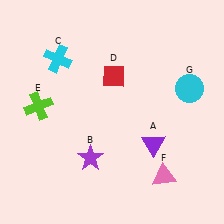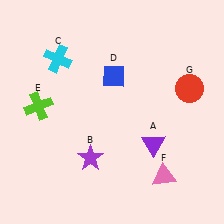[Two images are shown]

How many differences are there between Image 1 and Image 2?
There are 2 differences between the two images.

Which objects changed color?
D changed from red to blue. G changed from cyan to red.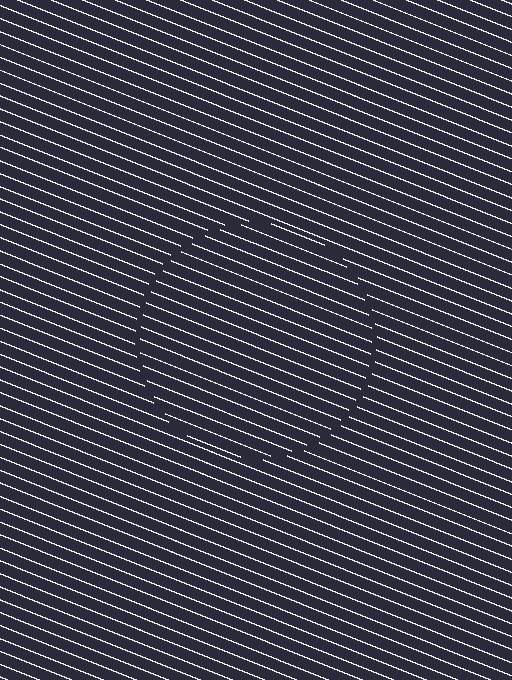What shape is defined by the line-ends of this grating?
An illusory circle. The interior of the shape contains the same grating, shifted by half a period — the contour is defined by the phase discontinuity where line-ends from the inner and outer gratings abut.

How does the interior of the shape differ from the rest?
The interior of the shape contains the same grating, shifted by half a period — the contour is defined by the phase discontinuity where line-ends from the inner and outer gratings abut.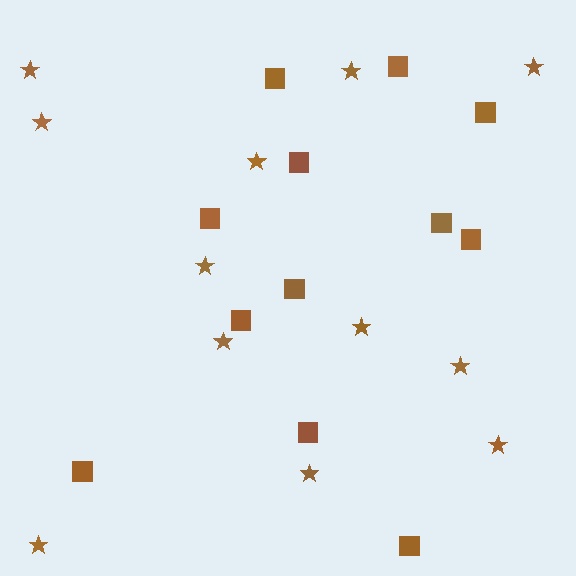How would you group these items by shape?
There are 2 groups: one group of stars (12) and one group of squares (12).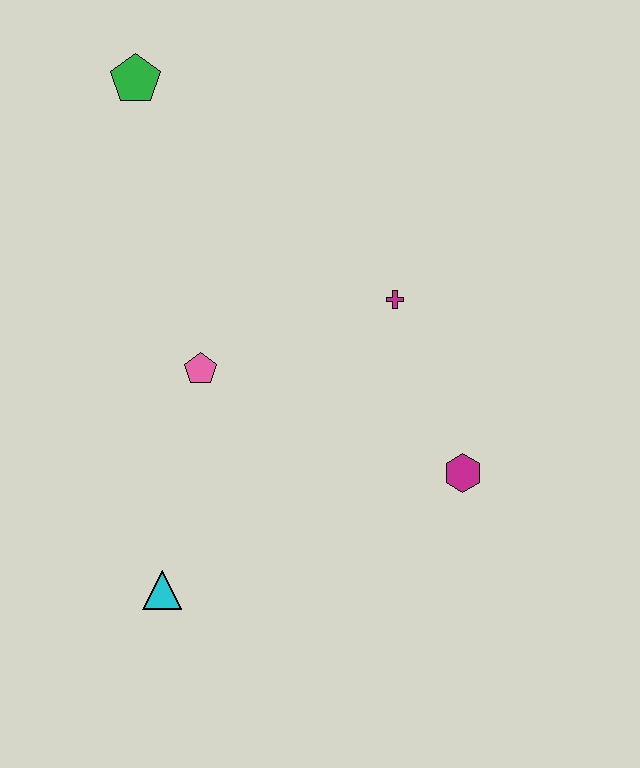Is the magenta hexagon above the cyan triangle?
Yes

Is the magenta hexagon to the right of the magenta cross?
Yes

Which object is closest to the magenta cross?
The magenta hexagon is closest to the magenta cross.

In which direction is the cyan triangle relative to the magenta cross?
The cyan triangle is below the magenta cross.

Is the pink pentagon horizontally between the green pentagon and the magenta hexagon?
Yes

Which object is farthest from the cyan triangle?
The green pentagon is farthest from the cyan triangle.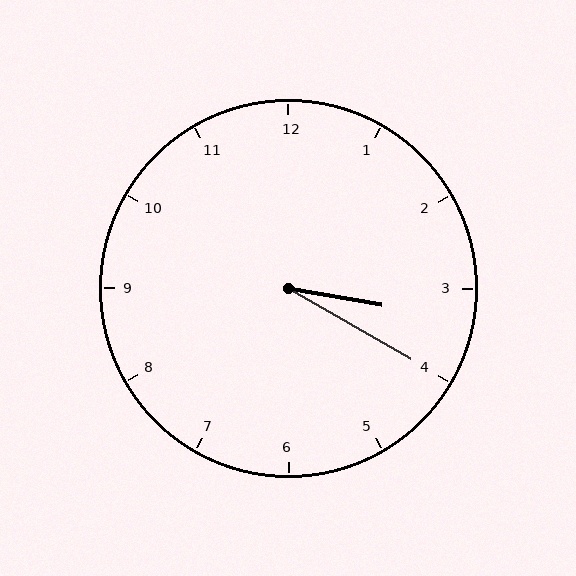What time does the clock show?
3:20.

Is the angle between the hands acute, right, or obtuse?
It is acute.